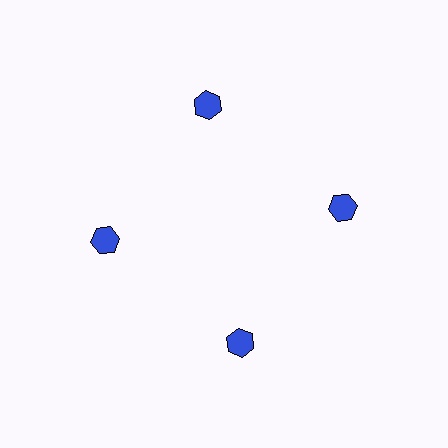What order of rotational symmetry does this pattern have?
This pattern has 4-fold rotational symmetry.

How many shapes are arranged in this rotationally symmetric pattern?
There are 4 shapes, arranged in 4 groups of 1.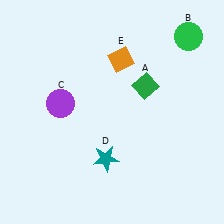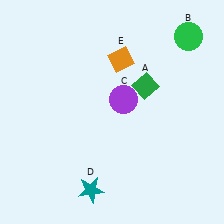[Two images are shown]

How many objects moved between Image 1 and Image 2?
2 objects moved between the two images.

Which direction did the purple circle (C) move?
The purple circle (C) moved right.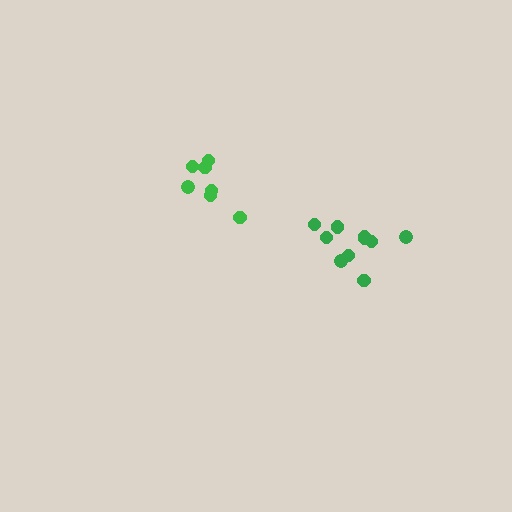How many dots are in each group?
Group 1: 10 dots, Group 2: 7 dots (17 total).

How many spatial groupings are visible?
There are 2 spatial groupings.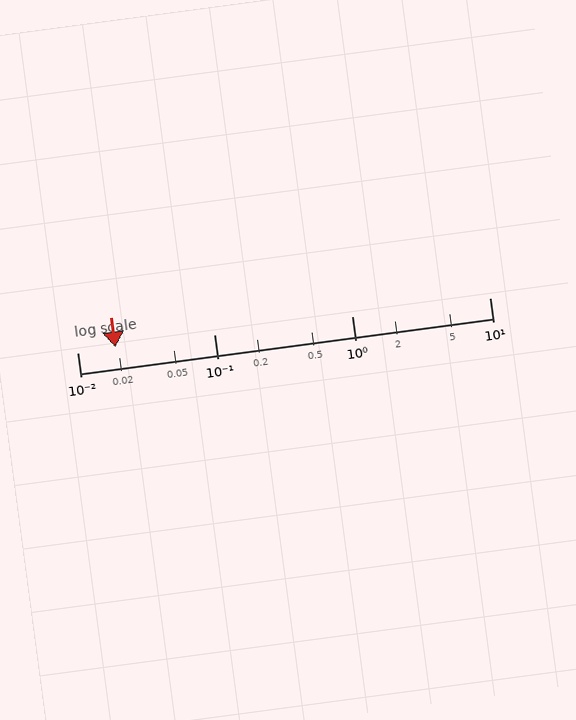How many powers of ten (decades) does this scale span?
The scale spans 3 decades, from 0.01 to 10.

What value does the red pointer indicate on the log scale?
The pointer indicates approximately 0.019.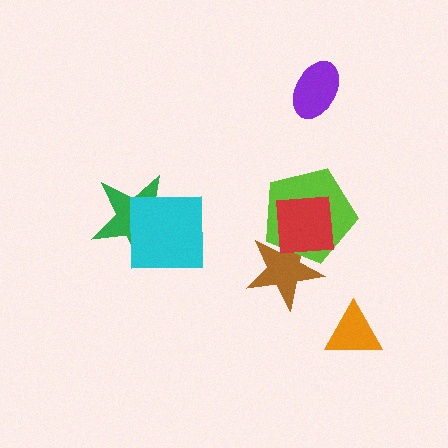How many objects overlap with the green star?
1 object overlaps with the green star.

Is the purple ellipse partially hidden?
No, no other shape covers it.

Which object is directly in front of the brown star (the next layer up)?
The lime pentagon is directly in front of the brown star.